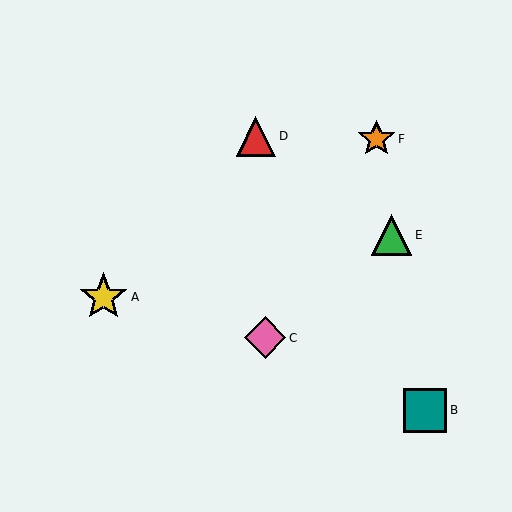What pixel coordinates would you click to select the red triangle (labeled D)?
Click at (256, 136) to select the red triangle D.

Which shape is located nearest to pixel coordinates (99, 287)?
The yellow star (labeled A) at (104, 297) is nearest to that location.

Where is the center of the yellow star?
The center of the yellow star is at (104, 297).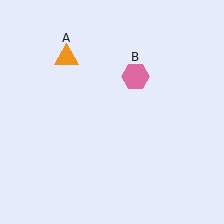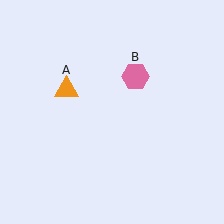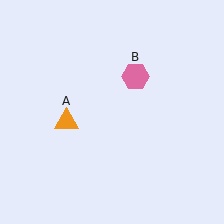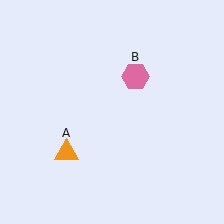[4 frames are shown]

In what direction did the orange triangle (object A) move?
The orange triangle (object A) moved down.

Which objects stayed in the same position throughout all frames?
Pink hexagon (object B) remained stationary.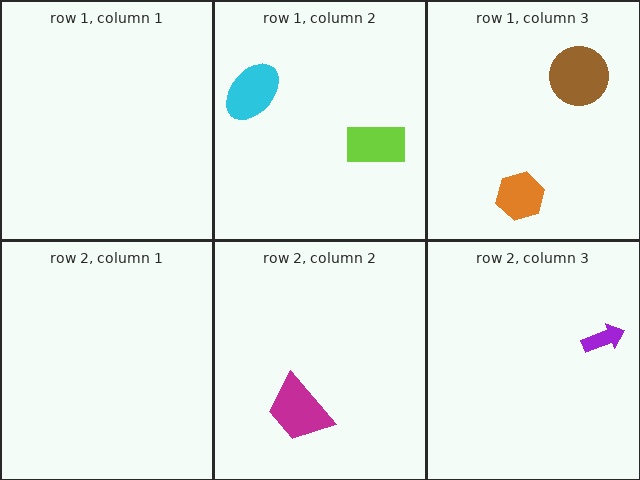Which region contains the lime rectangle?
The row 1, column 2 region.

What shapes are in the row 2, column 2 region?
The magenta trapezoid.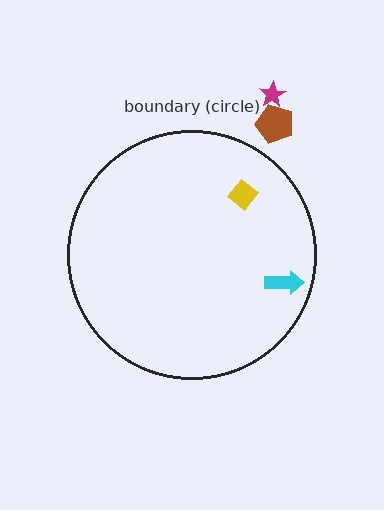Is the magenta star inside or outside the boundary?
Outside.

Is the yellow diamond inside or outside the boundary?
Inside.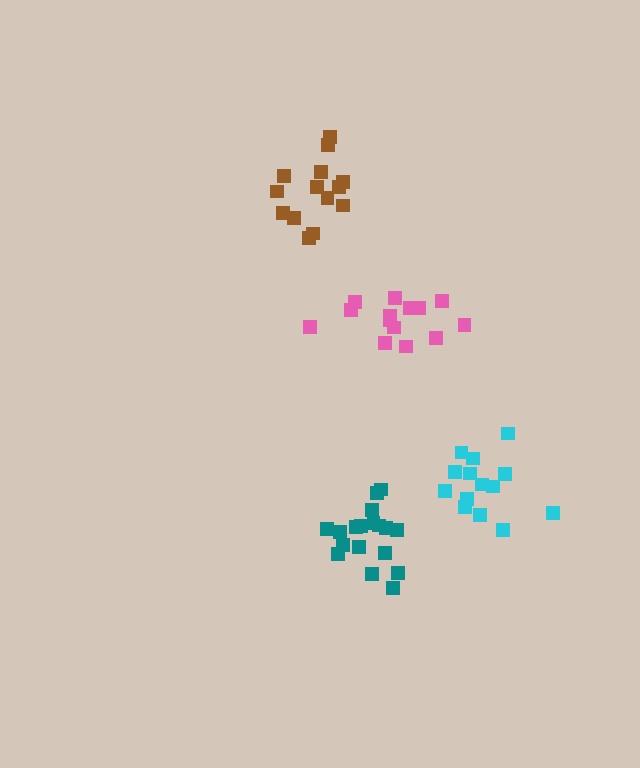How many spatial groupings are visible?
There are 4 spatial groupings.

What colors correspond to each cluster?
The clusters are colored: teal, brown, cyan, pink.